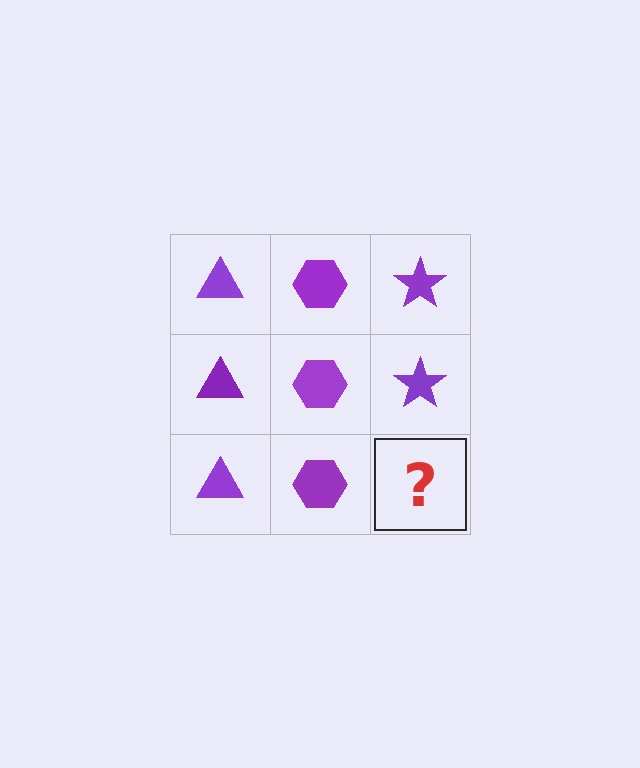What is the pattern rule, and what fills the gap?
The rule is that each column has a consistent shape. The gap should be filled with a purple star.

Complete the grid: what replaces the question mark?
The question mark should be replaced with a purple star.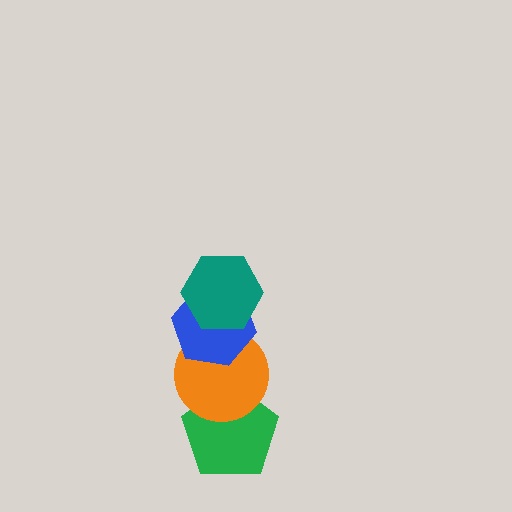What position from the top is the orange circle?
The orange circle is 3rd from the top.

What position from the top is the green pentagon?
The green pentagon is 4th from the top.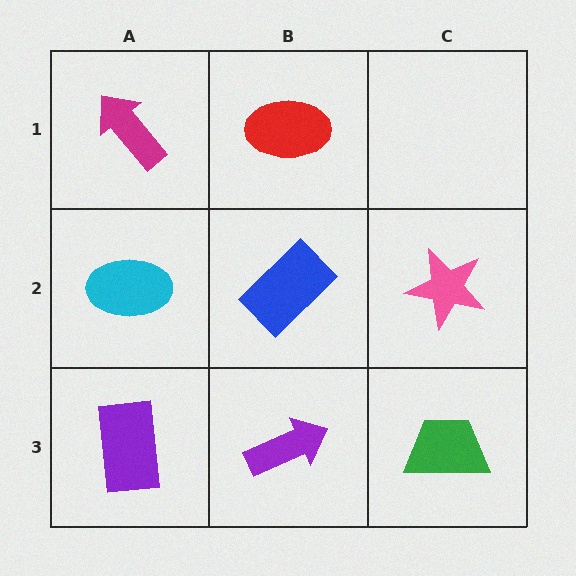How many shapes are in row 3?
3 shapes.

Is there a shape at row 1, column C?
No, that cell is empty.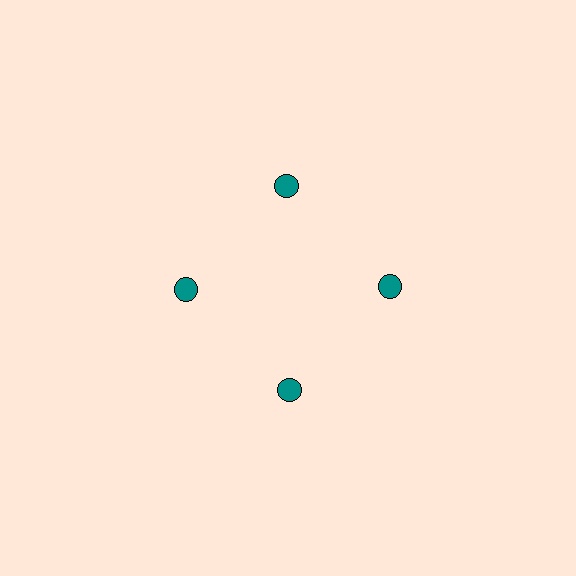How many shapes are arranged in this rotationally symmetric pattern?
There are 4 shapes, arranged in 4 groups of 1.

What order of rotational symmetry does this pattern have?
This pattern has 4-fold rotational symmetry.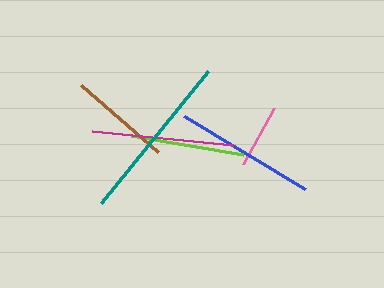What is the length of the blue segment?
The blue segment is approximately 142 pixels long.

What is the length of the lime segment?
The lime segment is approximately 114 pixels long.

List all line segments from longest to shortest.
From longest to shortest: teal, magenta, blue, lime, brown, pink.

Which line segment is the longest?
The teal line is the longest at approximately 170 pixels.